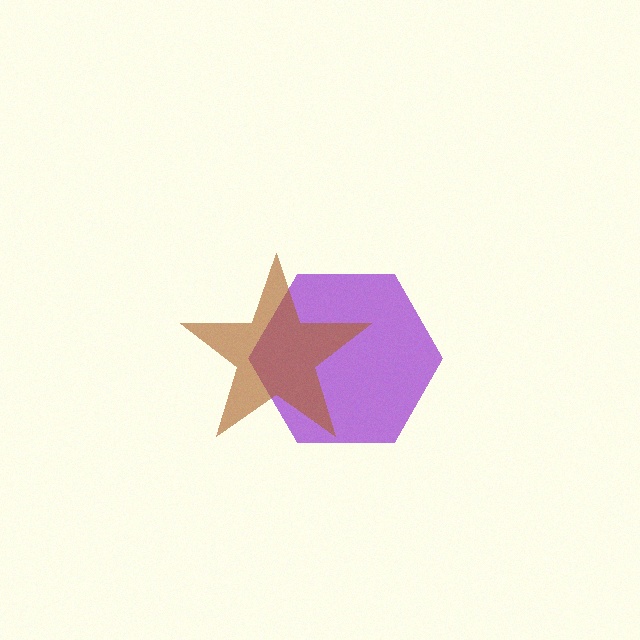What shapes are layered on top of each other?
The layered shapes are: a purple hexagon, a brown star.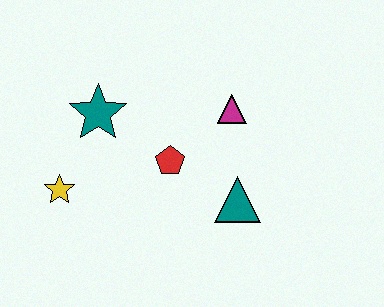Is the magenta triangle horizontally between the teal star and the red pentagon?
No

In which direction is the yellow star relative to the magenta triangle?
The yellow star is to the left of the magenta triangle.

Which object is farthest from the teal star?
The teal triangle is farthest from the teal star.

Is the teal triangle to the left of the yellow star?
No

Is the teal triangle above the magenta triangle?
No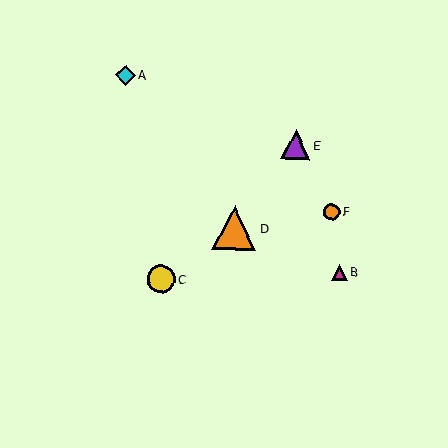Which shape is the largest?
The orange triangle (labeled D) is the largest.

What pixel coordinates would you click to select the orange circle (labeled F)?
Click at (331, 212) to select the orange circle F.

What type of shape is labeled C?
Shape C is a yellow circle.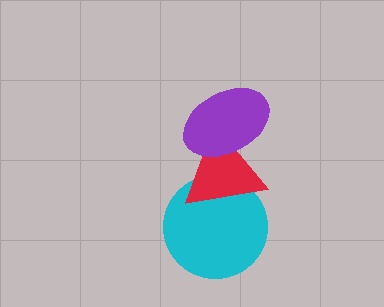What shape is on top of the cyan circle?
The red triangle is on top of the cyan circle.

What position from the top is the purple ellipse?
The purple ellipse is 1st from the top.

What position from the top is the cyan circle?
The cyan circle is 3rd from the top.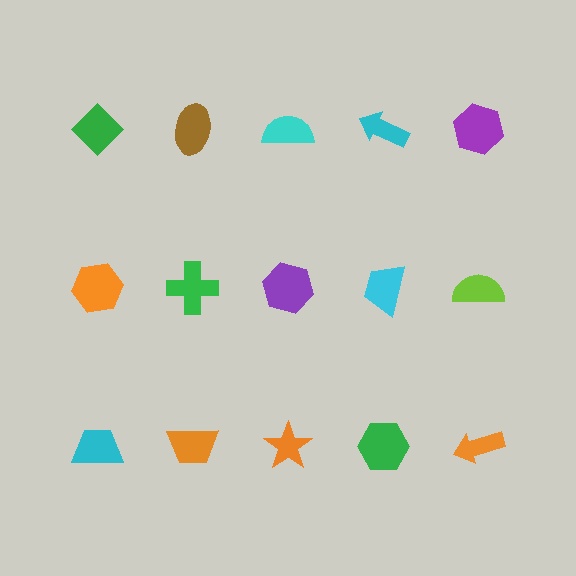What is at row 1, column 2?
A brown ellipse.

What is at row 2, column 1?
An orange hexagon.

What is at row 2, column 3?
A purple hexagon.